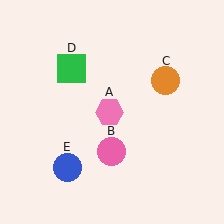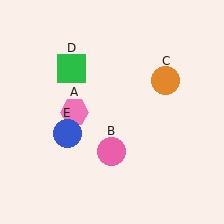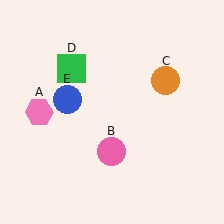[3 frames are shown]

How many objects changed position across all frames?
2 objects changed position: pink hexagon (object A), blue circle (object E).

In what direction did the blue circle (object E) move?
The blue circle (object E) moved up.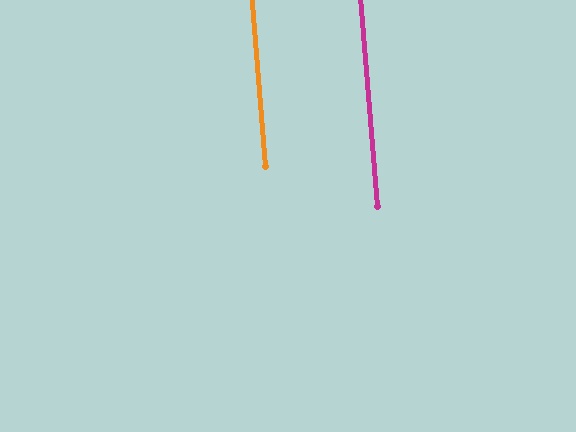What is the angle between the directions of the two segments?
Approximately 0 degrees.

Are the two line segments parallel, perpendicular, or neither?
Parallel — their directions differ by only 0.1°.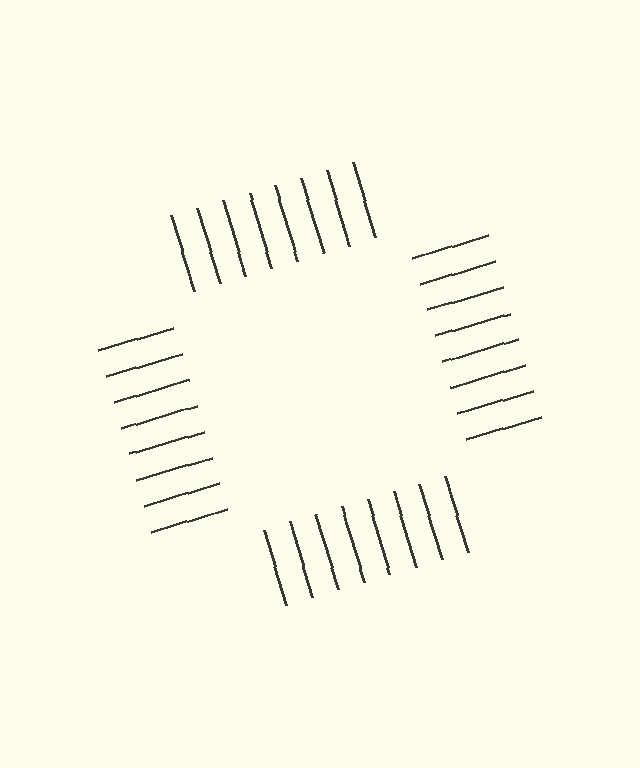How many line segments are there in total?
32 — 8 along each of the 4 edges.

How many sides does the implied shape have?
4 sides — the line-ends trace a square.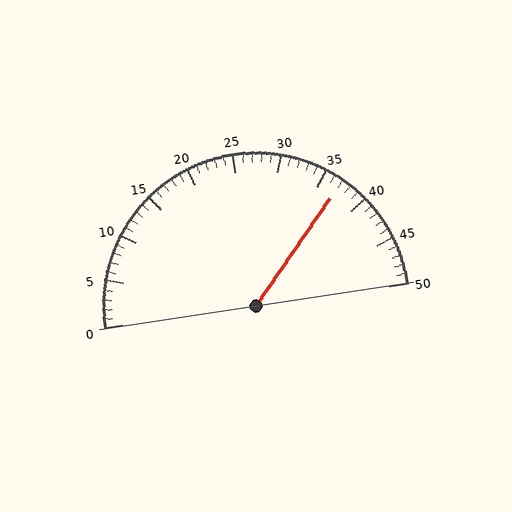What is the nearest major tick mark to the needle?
The nearest major tick mark is 35.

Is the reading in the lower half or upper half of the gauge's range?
The reading is in the upper half of the range (0 to 50).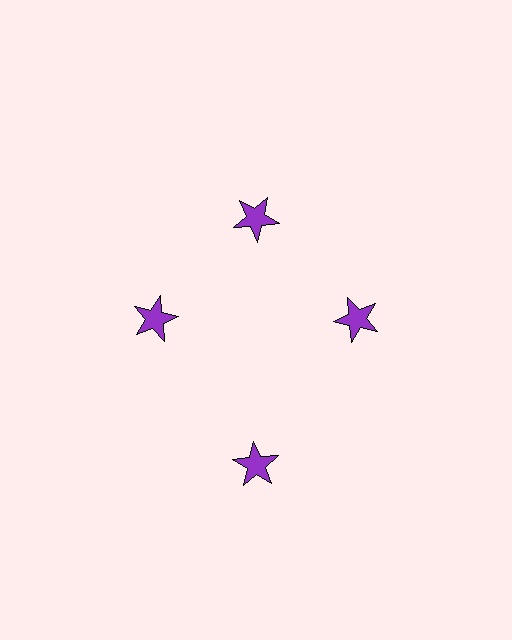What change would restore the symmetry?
The symmetry would be restored by moving it inward, back onto the ring so that all 4 stars sit at equal angles and equal distance from the center.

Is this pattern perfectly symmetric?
No. The 4 purple stars are arranged in a ring, but one element near the 6 o'clock position is pushed outward from the center, breaking the 4-fold rotational symmetry.